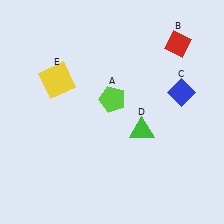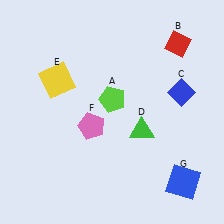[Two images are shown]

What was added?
A pink pentagon (F), a blue square (G) were added in Image 2.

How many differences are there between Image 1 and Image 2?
There are 2 differences between the two images.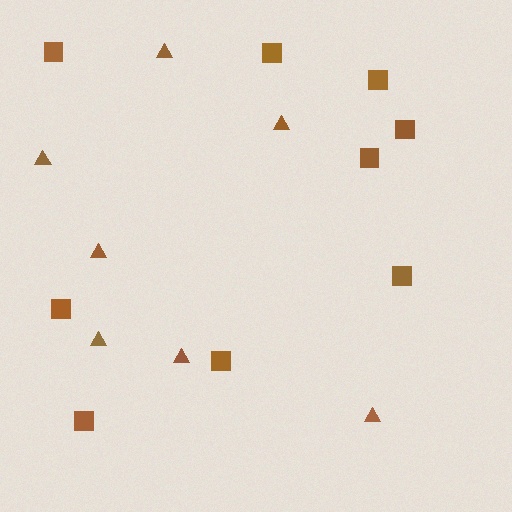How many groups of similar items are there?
There are 2 groups: one group of squares (9) and one group of triangles (7).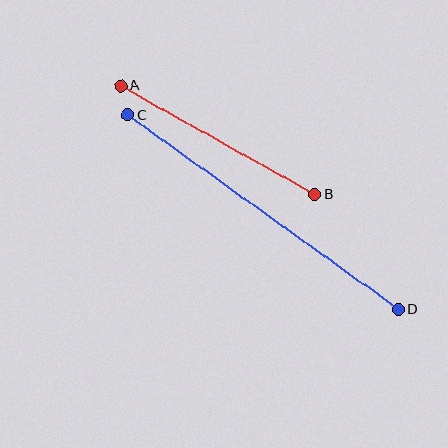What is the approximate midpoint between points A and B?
The midpoint is at approximately (218, 140) pixels.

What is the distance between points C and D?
The distance is approximately 333 pixels.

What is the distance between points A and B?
The distance is approximately 223 pixels.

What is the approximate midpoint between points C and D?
The midpoint is at approximately (263, 212) pixels.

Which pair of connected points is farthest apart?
Points C and D are farthest apart.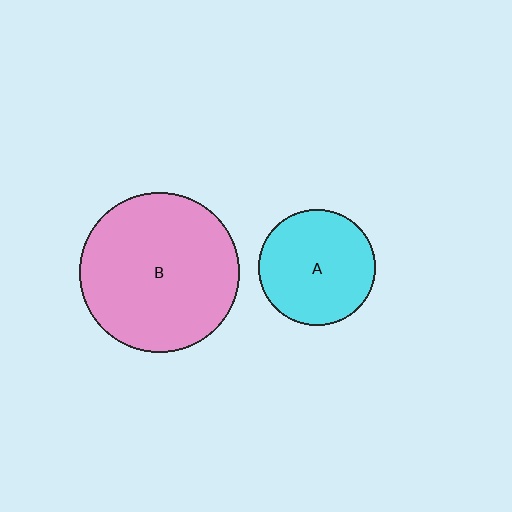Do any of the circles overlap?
No, none of the circles overlap.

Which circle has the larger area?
Circle B (pink).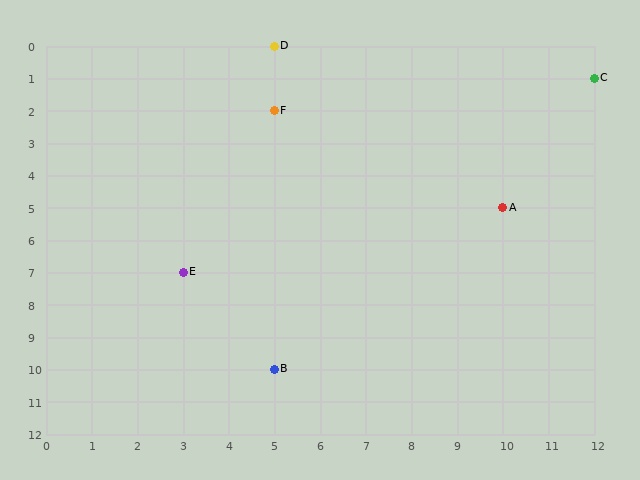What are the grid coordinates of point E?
Point E is at grid coordinates (3, 7).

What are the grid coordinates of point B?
Point B is at grid coordinates (5, 10).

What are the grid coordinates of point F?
Point F is at grid coordinates (5, 2).